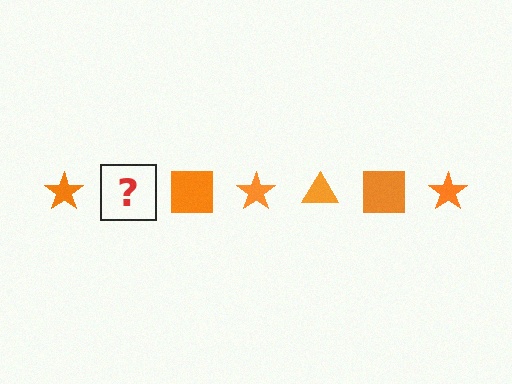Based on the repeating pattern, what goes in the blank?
The blank should be an orange triangle.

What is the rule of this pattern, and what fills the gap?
The rule is that the pattern cycles through star, triangle, square shapes in orange. The gap should be filled with an orange triangle.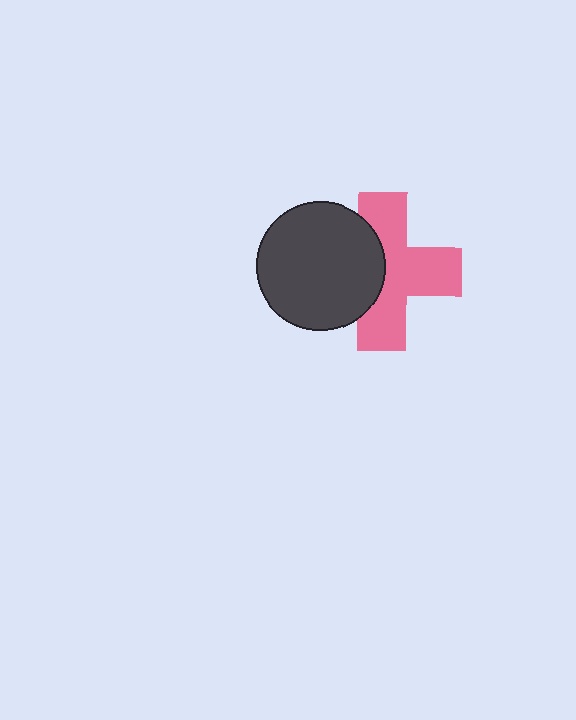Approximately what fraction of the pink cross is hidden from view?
Roughly 37% of the pink cross is hidden behind the dark gray circle.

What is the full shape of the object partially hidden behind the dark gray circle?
The partially hidden object is a pink cross.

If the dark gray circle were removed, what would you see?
You would see the complete pink cross.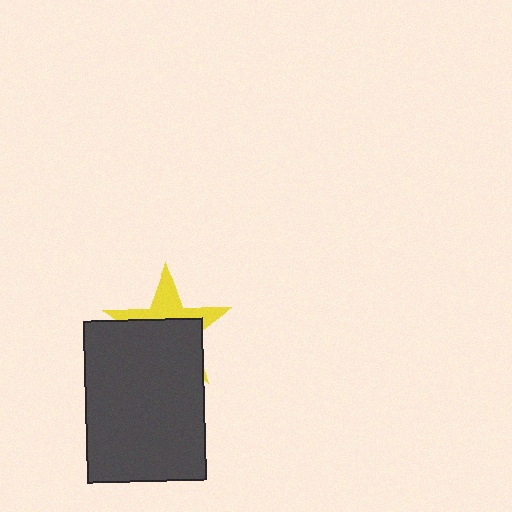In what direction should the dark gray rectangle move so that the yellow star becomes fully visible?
The dark gray rectangle should move down. That is the shortest direction to clear the overlap and leave the yellow star fully visible.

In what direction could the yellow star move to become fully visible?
The yellow star could move up. That would shift it out from behind the dark gray rectangle entirely.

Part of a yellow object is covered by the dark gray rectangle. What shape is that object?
It is a star.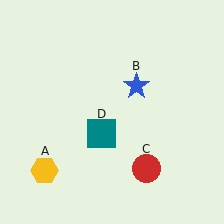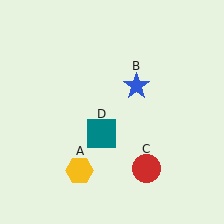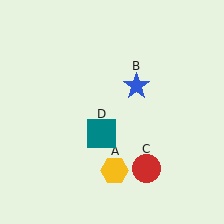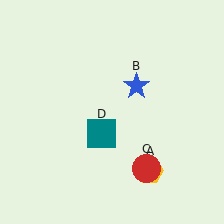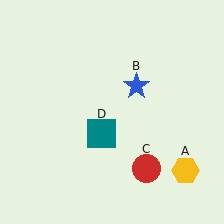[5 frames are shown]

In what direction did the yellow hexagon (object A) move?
The yellow hexagon (object A) moved right.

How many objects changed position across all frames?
1 object changed position: yellow hexagon (object A).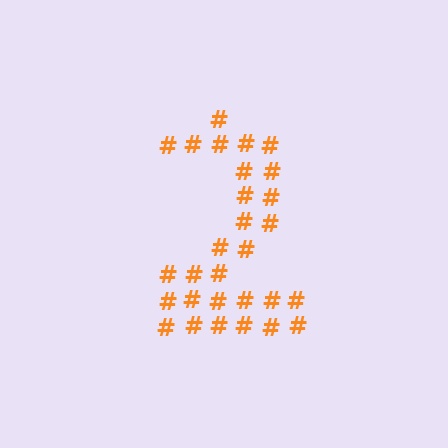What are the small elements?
The small elements are hash symbols.